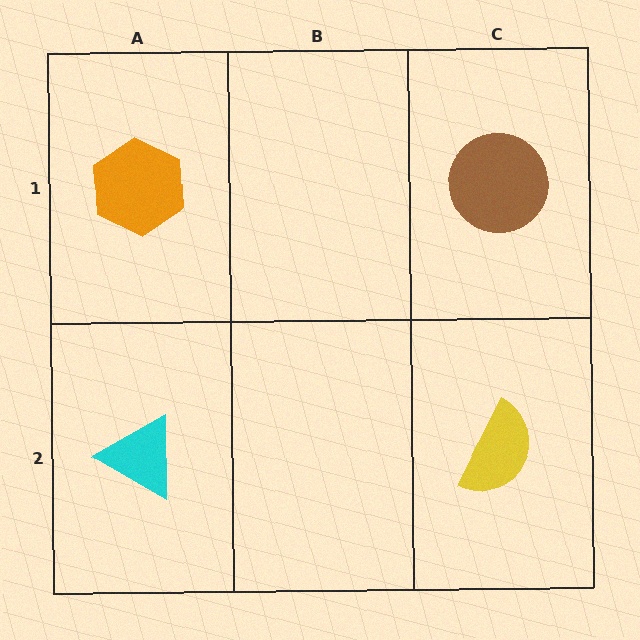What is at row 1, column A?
An orange hexagon.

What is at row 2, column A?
A cyan triangle.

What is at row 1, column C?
A brown circle.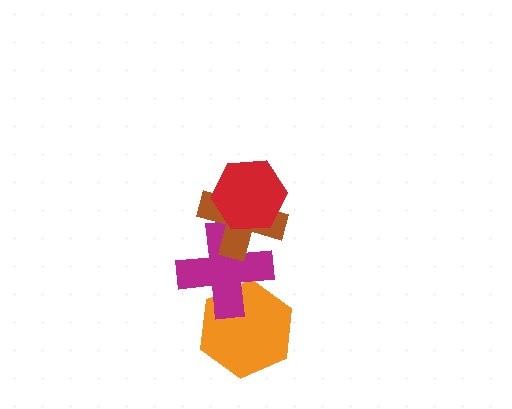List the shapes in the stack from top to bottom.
From top to bottom: the red hexagon, the brown cross, the magenta cross, the orange hexagon.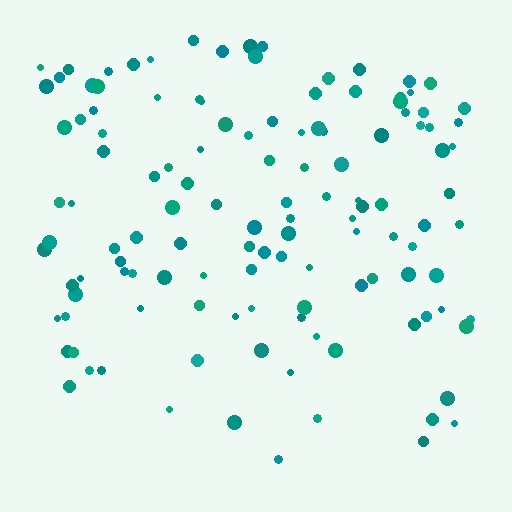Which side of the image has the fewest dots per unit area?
The bottom.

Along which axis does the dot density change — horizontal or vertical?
Vertical.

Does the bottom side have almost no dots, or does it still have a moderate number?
Still a moderate number, just noticeably fewer than the top.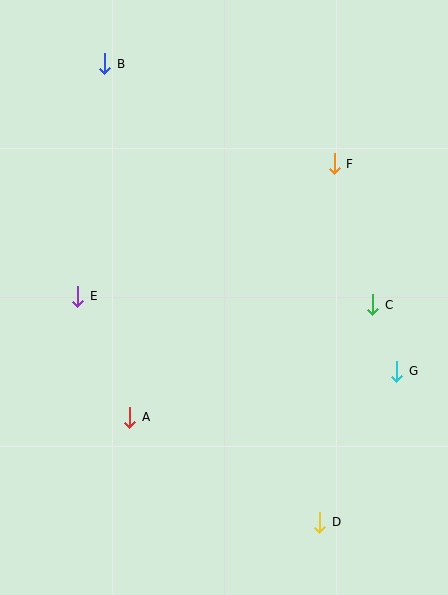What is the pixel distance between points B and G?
The distance between B and G is 424 pixels.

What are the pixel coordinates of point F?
Point F is at (334, 164).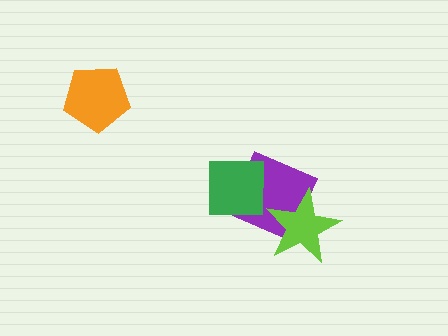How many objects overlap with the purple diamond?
2 objects overlap with the purple diamond.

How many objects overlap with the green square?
1 object overlaps with the green square.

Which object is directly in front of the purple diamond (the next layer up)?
The lime star is directly in front of the purple diamond.